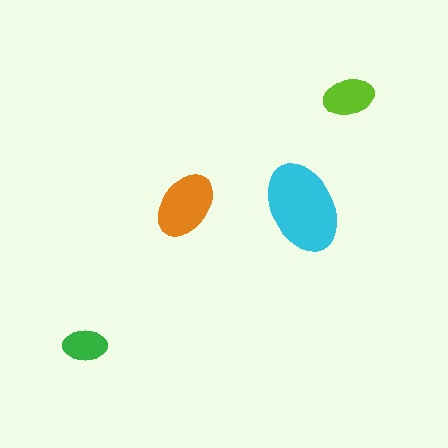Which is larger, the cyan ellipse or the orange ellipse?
The cyan one.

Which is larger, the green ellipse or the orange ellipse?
The orange one.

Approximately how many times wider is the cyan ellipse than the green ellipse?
About 2 times wider.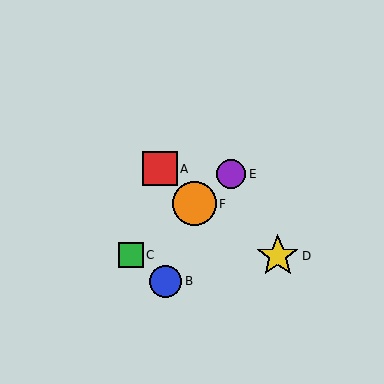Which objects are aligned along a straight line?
Objects C, E, F are aligned along a straight line.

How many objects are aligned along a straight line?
3 objects (C, E, F) are aligned along a straight line.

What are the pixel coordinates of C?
Object C is at (131, 255).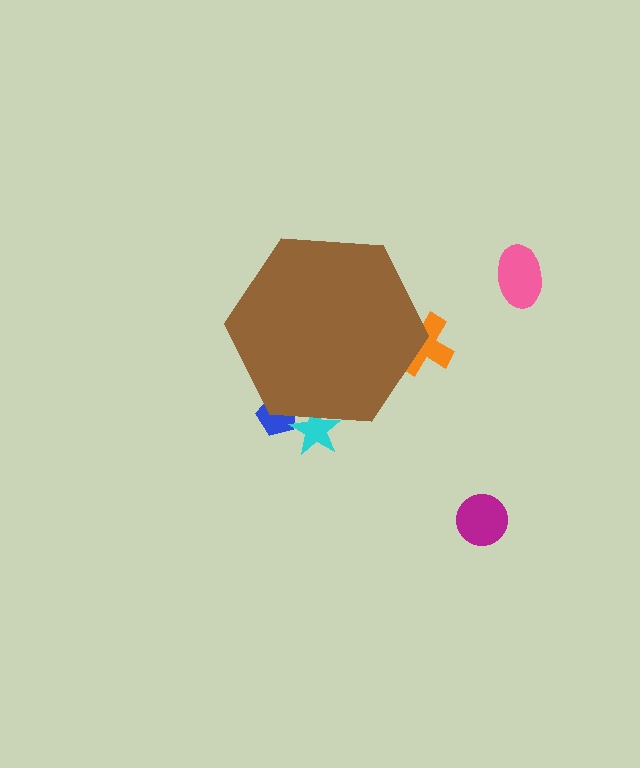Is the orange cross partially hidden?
Yes, the orange cross is partially hidden behind the brown hexagon.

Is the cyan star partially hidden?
Yes, the cyan star is partially hidden behind the brown hexagon.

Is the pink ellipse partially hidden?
No, the pink ellipse is fully visible.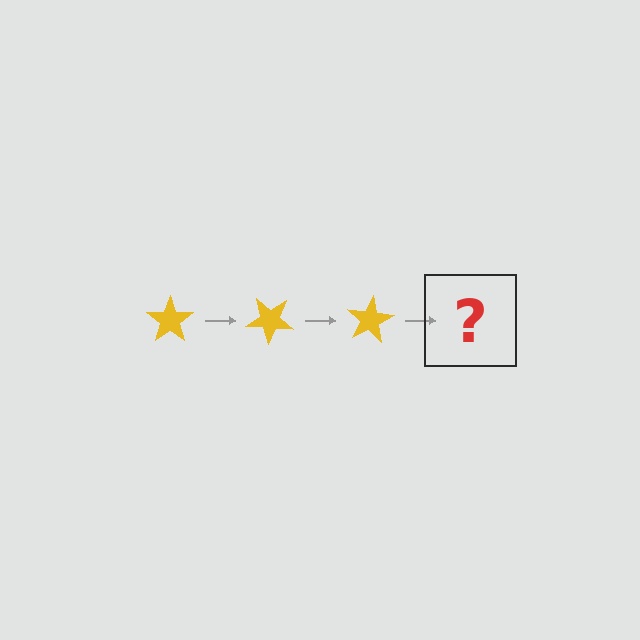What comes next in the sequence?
The next element should be a yellow star rotated 120 degrees.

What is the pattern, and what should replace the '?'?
The pattern is that the star rotates 40 degrees each step. The '?' should be a yellow star rotated 120 degrees.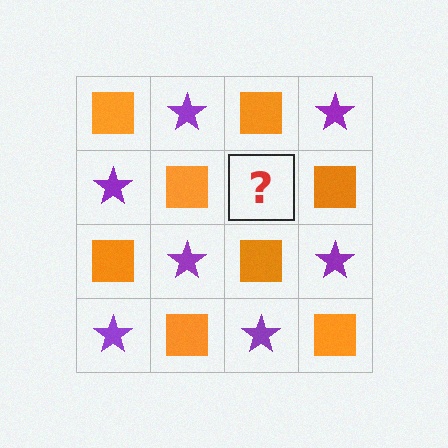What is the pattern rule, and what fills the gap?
The rule is that it alternates orange square and purple star in a checkerboard pattern. The gap should be filled with a purple star.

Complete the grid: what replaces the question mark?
The question mark should be replaced with a purple star.